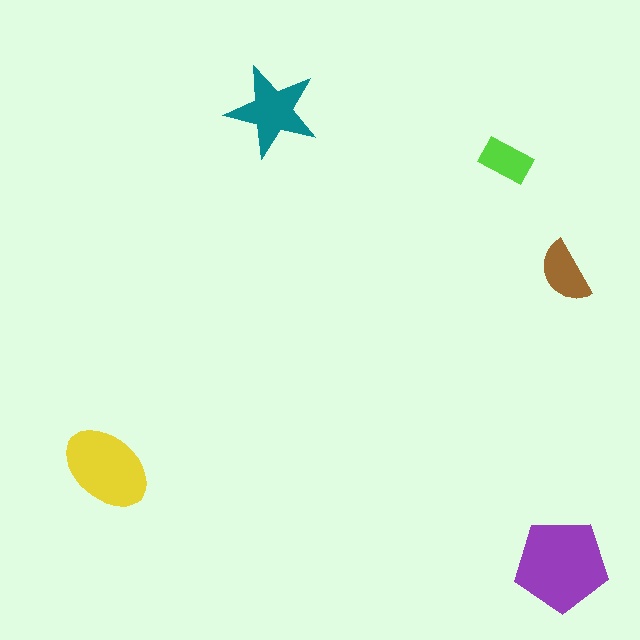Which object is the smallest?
The lime rectangle.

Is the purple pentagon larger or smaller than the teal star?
Larger.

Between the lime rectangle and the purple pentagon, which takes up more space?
The purple pentagon.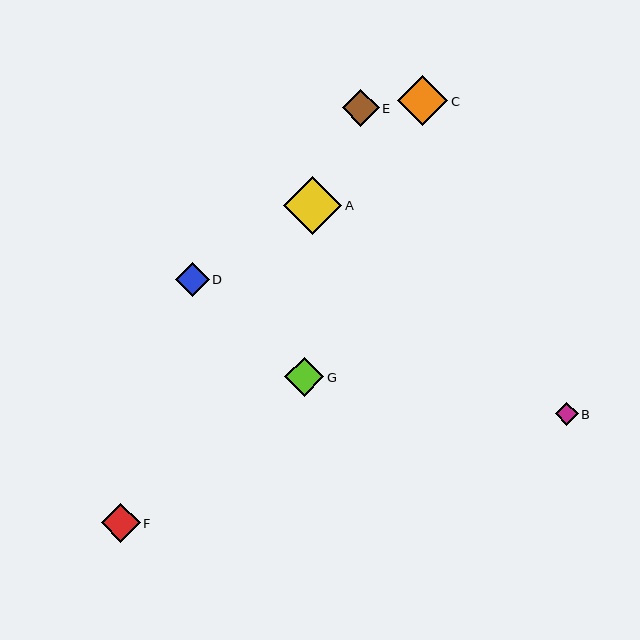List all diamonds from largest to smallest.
From largest to smallest: A, C, F, G, E, D, B.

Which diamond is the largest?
Diamond A is the largest with a size of approximately 58 pixels.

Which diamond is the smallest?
Diamond B is the smallest with a size of approximately 22 pixels.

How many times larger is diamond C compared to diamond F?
Diamond C is approximately 1.3 times the size of diamond F.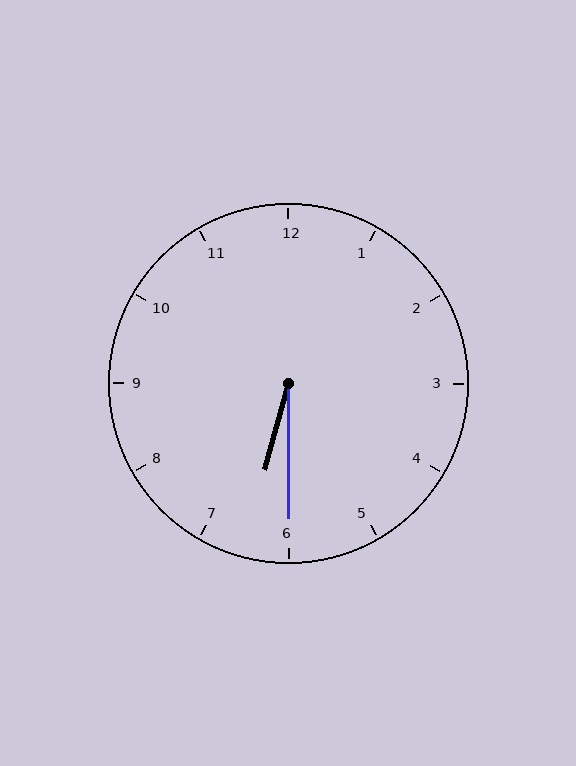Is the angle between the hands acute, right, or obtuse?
It is acute.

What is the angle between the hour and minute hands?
Approximately 15 degrees.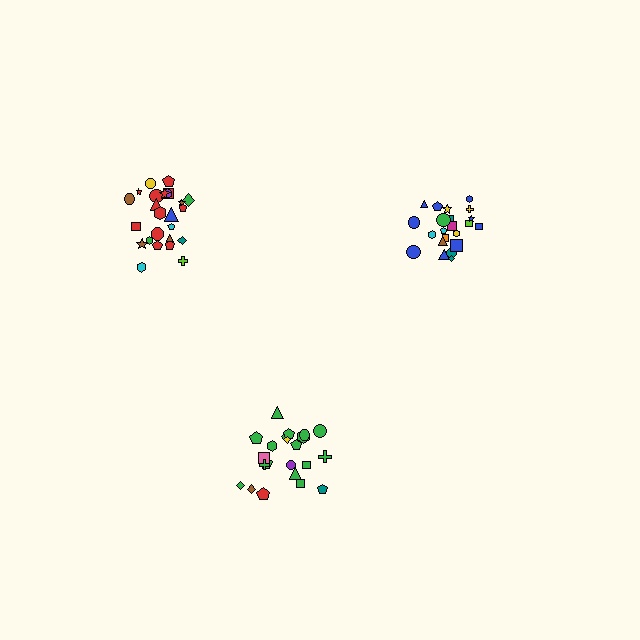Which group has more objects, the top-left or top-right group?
The top-left group.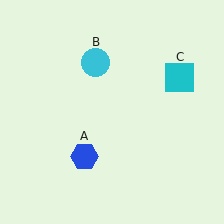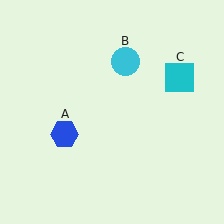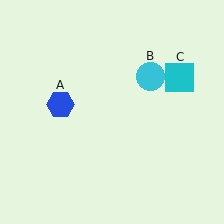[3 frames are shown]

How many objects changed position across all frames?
2 objects changed position: blue hexagon (object A), cyan circle (object B).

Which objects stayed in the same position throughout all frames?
Cyan square (object C) remained stationary.